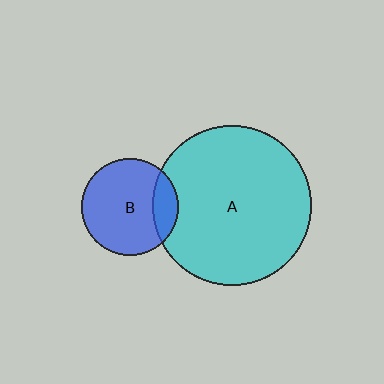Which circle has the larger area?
Circle A (cyan).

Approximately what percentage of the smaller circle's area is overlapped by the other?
Approximately 20%.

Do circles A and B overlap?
Yes.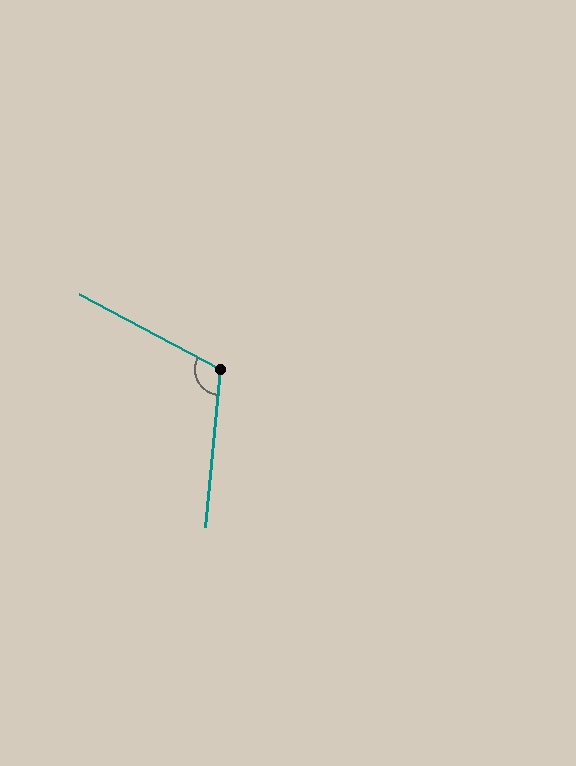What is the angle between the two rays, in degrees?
Approximately 113 degrees.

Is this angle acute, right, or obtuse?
It is obtuse.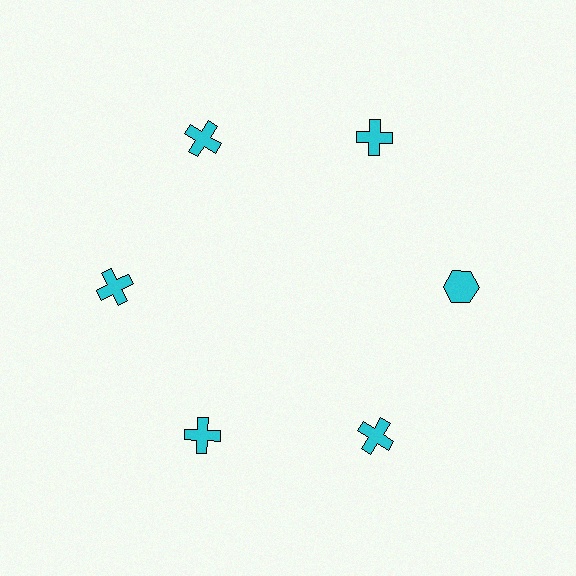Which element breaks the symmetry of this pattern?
The cyan hexagon at roughly the 3 o'clock position breaks the symmetry. All other shapes are cyan crosses.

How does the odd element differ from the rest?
It has a different shape: hexagon instead of cross.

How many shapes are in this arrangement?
There are 6 shapes arranged in a ring pattern.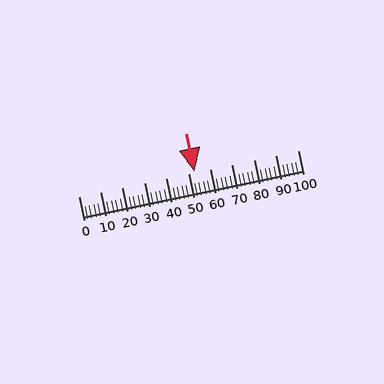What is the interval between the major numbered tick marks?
The major tick marks are spaced 10 units apart.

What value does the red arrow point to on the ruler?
The red arrow points to approximately 53.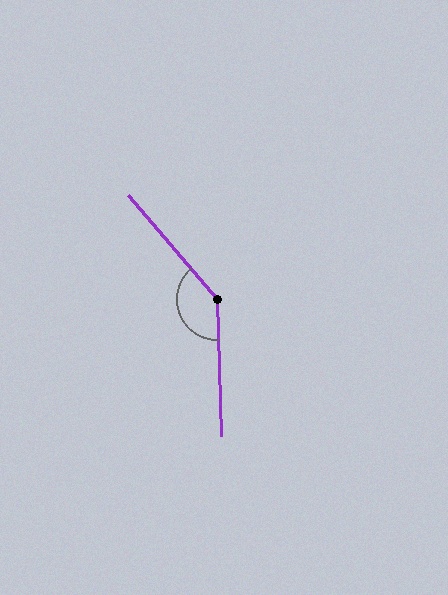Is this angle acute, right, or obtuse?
It is obtuse.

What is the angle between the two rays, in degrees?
Approximately 141 degrees.